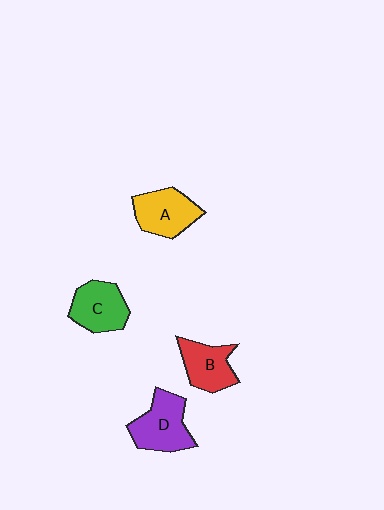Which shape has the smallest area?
Shape B (red).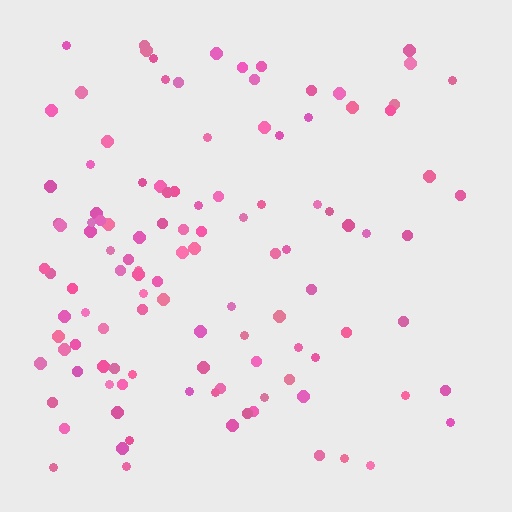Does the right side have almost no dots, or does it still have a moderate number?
Still a moderate number, just noticeably fewer than the left.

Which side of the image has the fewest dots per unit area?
The right.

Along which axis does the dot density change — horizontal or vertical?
Horizontal.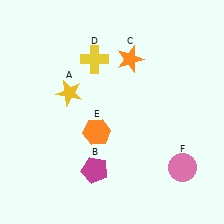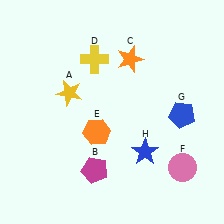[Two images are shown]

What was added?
A blue pentagon (G), a blue star (H) were added in Image 2.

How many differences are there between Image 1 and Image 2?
There are 2 differences between the two images.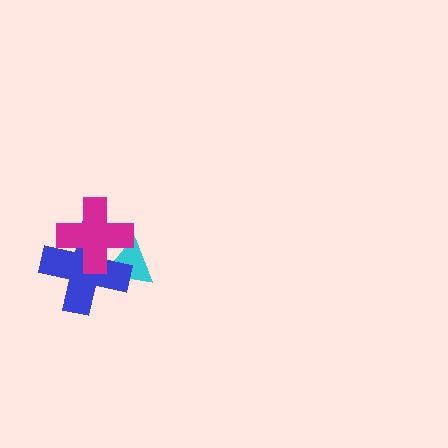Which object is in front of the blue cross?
The magenta cross is in front of the blue cross.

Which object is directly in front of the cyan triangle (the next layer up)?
The blue cross is directly in front of the cyan triangle.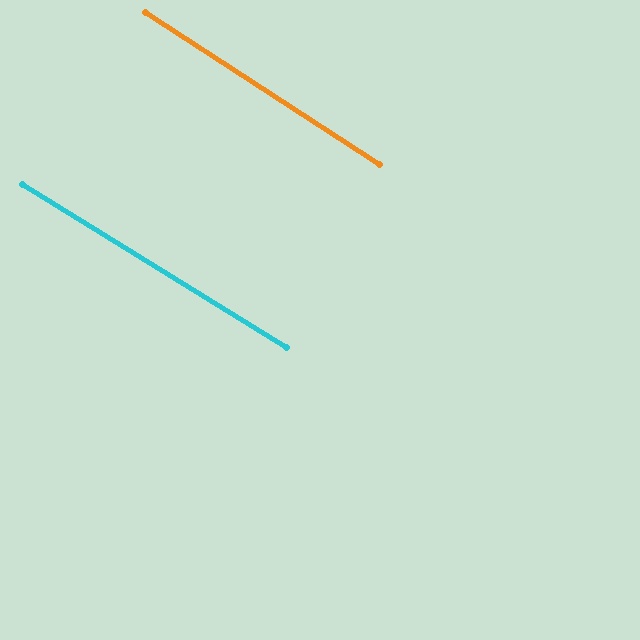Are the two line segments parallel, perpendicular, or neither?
Parallel — their directions differ by only 1.4°.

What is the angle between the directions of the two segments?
Approximately 1 degree.